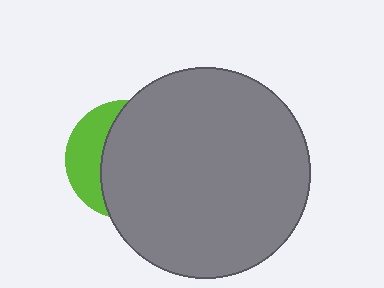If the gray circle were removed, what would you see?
You would see the complete lime circle.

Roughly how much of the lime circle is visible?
A small part of it is visible (roughly 31%).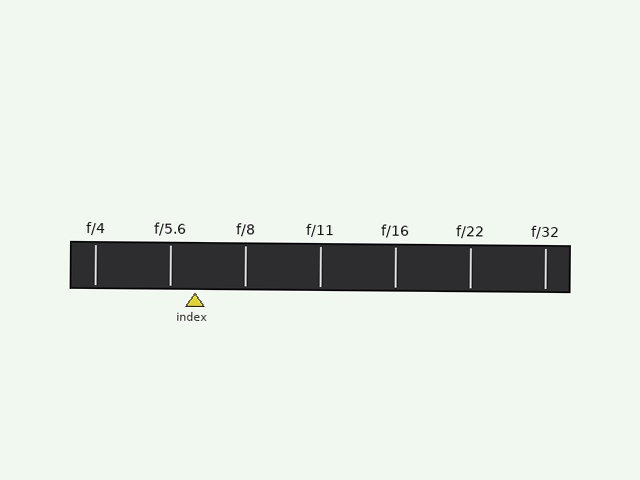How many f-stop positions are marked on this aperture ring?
There are 7 f-stop positions marked.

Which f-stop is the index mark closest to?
The index mark is closest to f/5.6.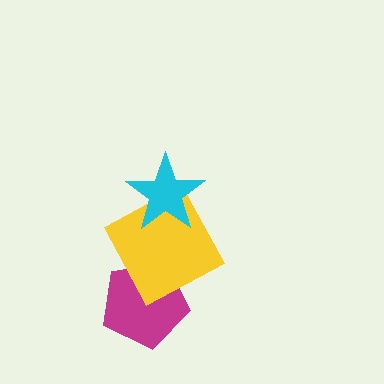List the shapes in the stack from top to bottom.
From top to bottom: the cyan star, the yellow square, the magenta pentagon.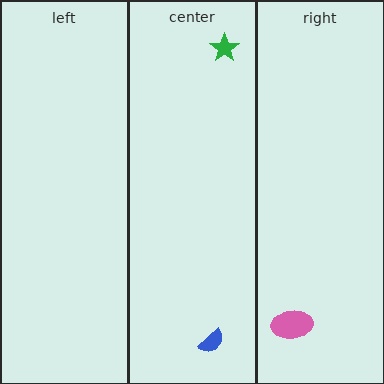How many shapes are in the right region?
1.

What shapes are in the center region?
The green star, the blue semicircle.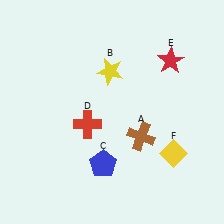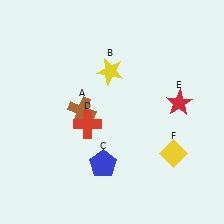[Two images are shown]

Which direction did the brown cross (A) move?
The brown cross (A) moved left.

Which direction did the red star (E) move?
The red star (E) moved down.